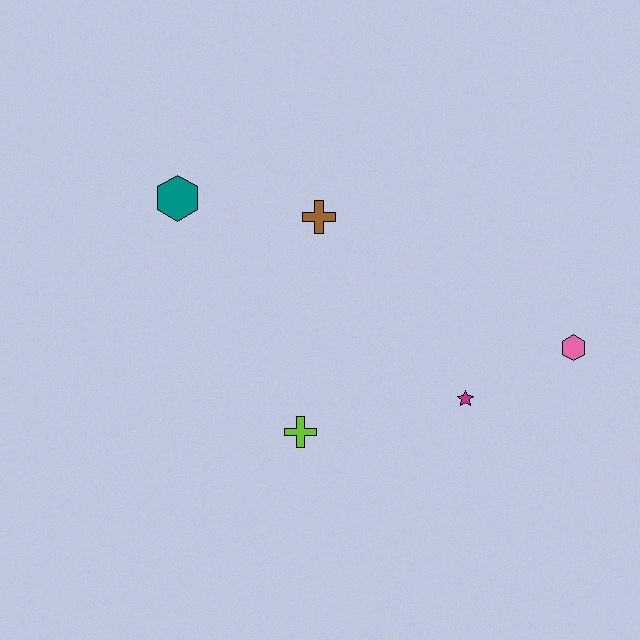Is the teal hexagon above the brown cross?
Yes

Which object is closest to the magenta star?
The pink hexagon is closest to the magenta star.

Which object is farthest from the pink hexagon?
The teal hexagon is farthest from the pink hexagon.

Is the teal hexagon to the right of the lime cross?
No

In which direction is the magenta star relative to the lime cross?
The magenta star is to the right of the lime cross.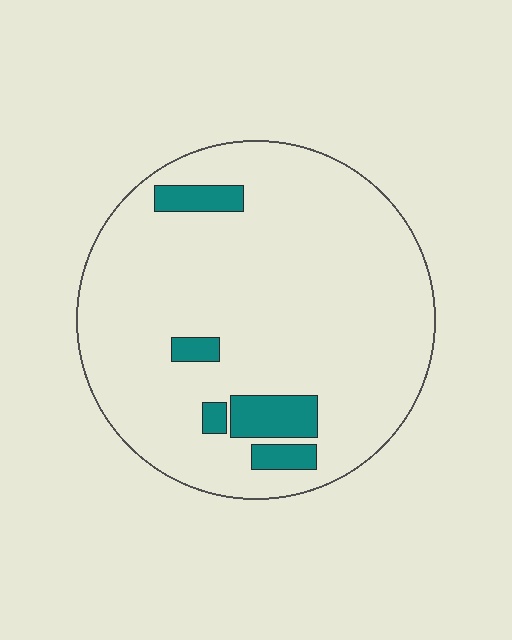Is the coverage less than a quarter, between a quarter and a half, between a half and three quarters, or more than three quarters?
Less than a quarter.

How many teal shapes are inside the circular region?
5.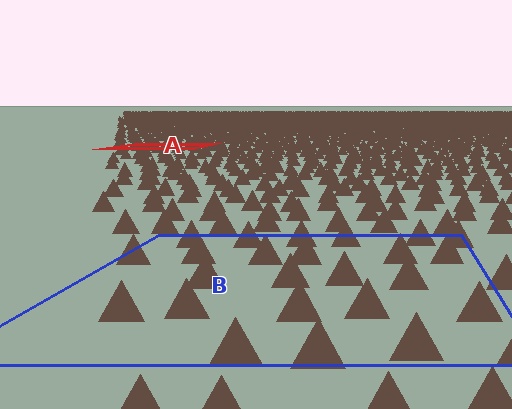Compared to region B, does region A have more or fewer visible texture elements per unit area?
Region A has more texture elements per unit area — they are packed more densely because it is farther away.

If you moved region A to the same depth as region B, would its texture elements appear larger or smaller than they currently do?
They would appear larger. At a closer depth, the same texture elements are projected at a bigger on-screen size.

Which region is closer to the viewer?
Region B is closer. The texture elements there are larger and more spread out.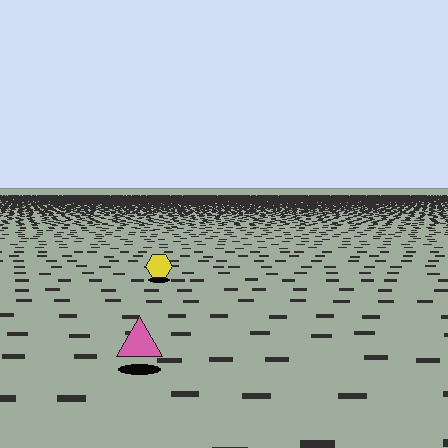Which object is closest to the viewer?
The pink triangle is closest. The texture marks near it are larger and more spread out.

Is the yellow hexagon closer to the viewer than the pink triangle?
No. The pink triangle is closer — you can tell from the texture gradient: the ground texture is coarser near it.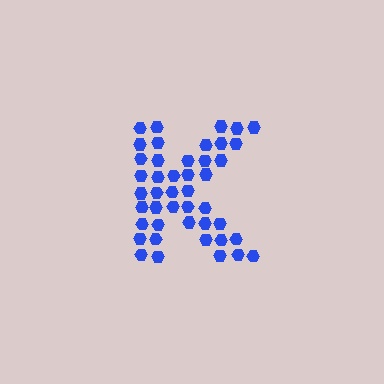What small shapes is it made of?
It is made of small hexagons.